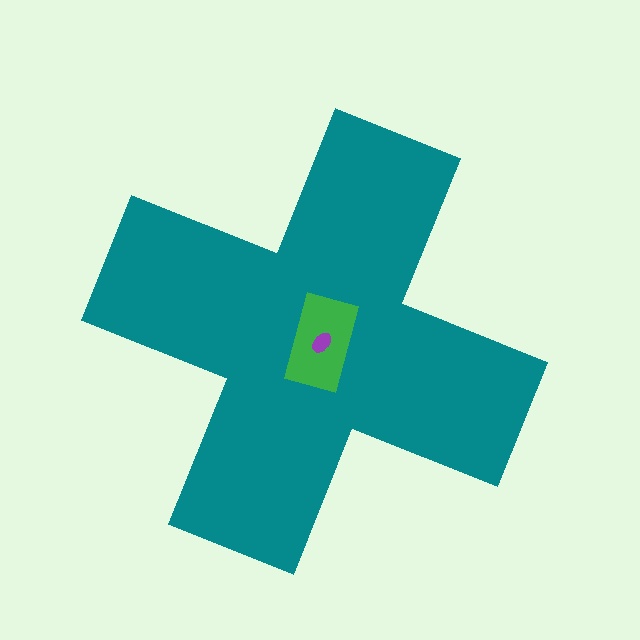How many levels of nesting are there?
3.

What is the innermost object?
The purple ellipse.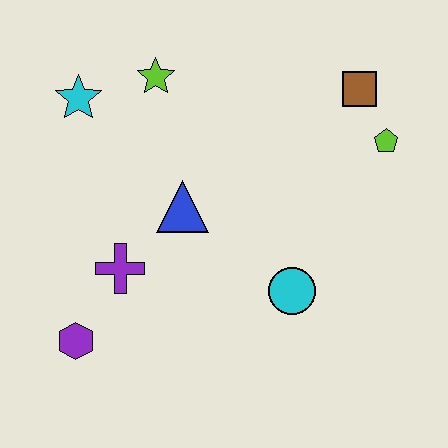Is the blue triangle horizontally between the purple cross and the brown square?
Yes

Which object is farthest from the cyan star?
The lime pentagon is farthest from the cyan star.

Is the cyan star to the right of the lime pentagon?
No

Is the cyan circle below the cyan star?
Yes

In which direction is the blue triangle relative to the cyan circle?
The blue triangle is to the left of the cyan circle.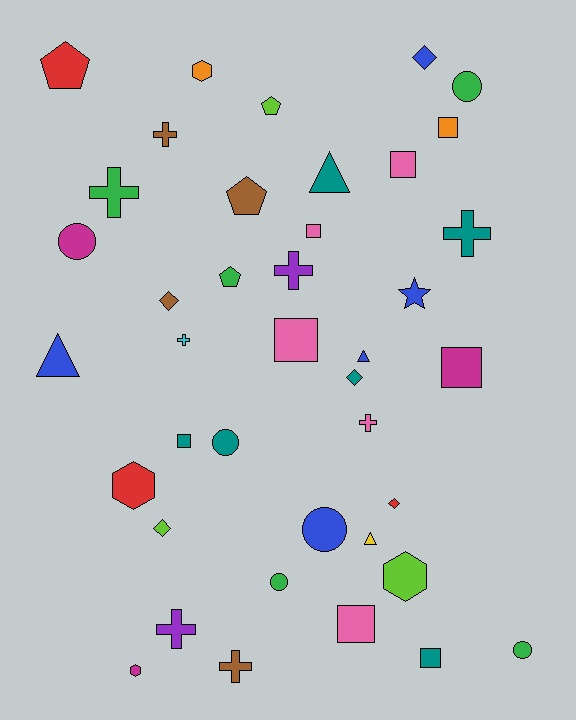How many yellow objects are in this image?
There is 1 yellow object.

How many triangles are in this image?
There are 4 triangles.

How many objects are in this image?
There are 40 objects.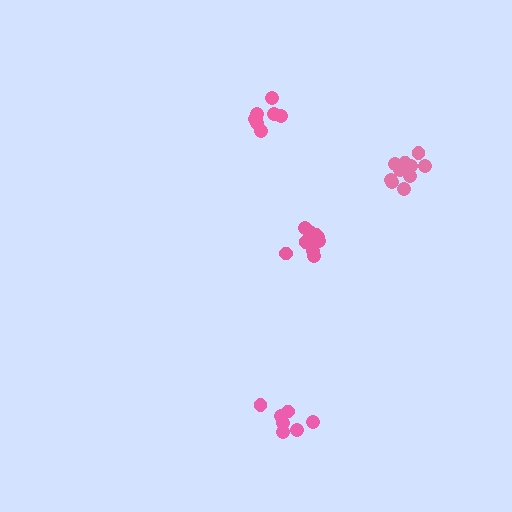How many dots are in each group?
Group 1: 7 dots, Group 2: 11 dots, Group 3: 8 dots, Group 4: 10 dots (36 total).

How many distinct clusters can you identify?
There are 4 distinct clusters.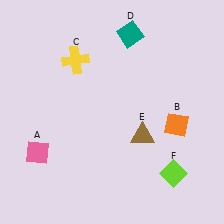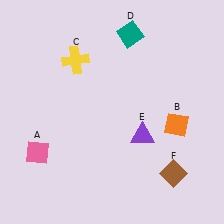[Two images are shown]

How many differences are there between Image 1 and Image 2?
There are 2 differences between the two images.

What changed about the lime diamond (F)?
In Image 1, F is lime. In Image 2, it changed to brown.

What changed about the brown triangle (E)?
In Image 1, E is brown. In Image 2, it changed to purple.